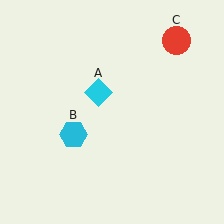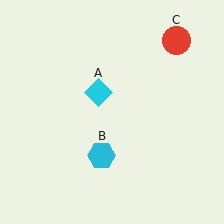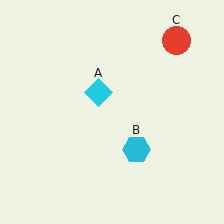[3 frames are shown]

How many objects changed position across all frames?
1 object changed position: cyan hexagon (object B).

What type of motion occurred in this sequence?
The cyan hexagon (object B) rotated counterclockwise around the center of the scene.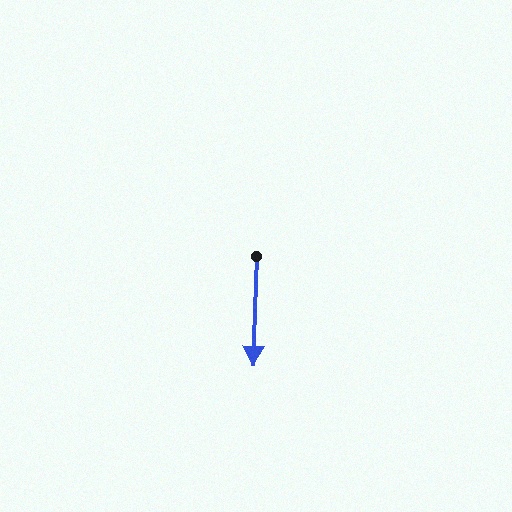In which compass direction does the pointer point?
South.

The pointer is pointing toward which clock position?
Roughly 6 o'clock.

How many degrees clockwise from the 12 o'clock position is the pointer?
Approximately 182 degrees.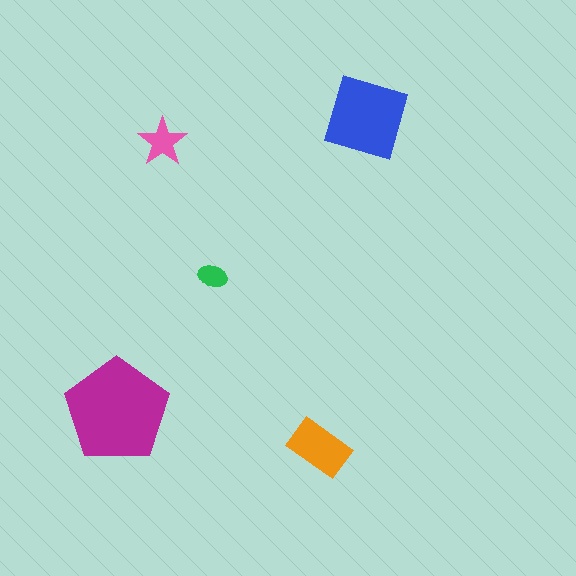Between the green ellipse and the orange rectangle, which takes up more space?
The orange rectangle.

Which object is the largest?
The magenta pentagon.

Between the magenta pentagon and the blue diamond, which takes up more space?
The magenta pentagon.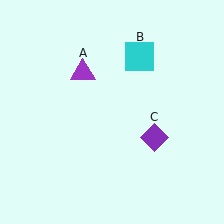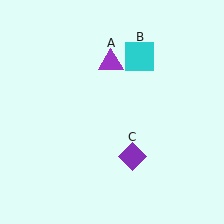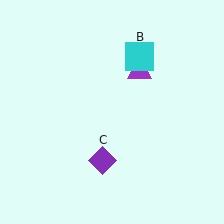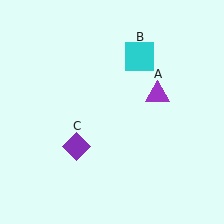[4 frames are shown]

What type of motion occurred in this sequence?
The purple triangle (object A), purple diamond (object C) rotated clockwise around the center of the scene.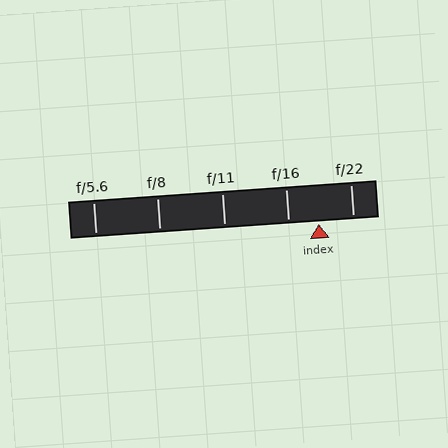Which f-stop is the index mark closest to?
The index mark is closest to f/16.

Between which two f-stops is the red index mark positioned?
The index mark is between f/16 and f/22.